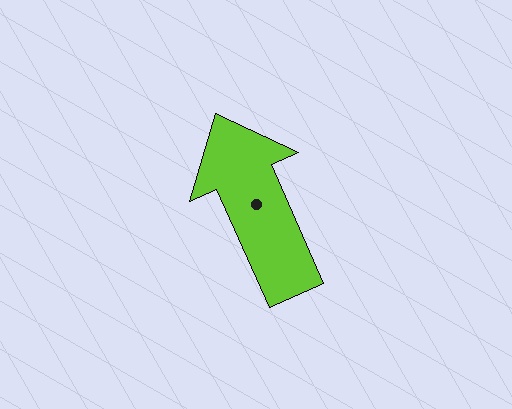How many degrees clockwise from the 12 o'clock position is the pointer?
Approximately 336 degrees.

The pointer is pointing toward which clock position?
Roughly 11 o'clock.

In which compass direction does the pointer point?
Northwest.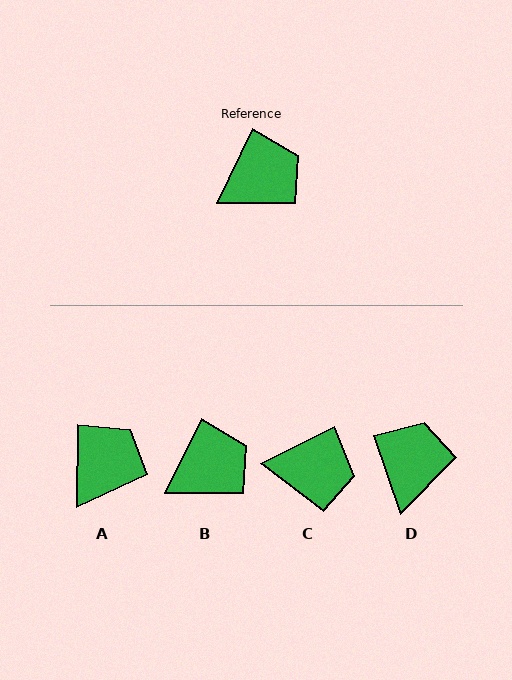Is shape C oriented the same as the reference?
No, it is off by about 38 degrees.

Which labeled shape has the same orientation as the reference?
B.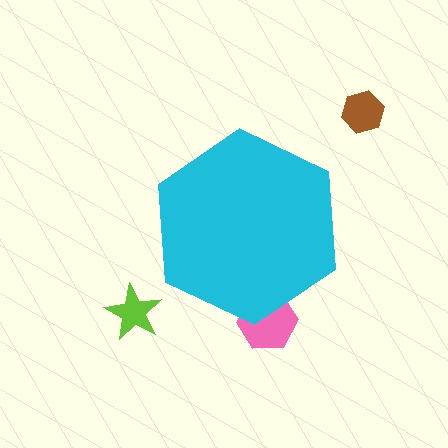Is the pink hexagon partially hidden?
Yes, the pink hexagon is partially hidden behind the cyan hexagon.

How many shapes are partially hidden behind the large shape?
1 shape is partially hidden.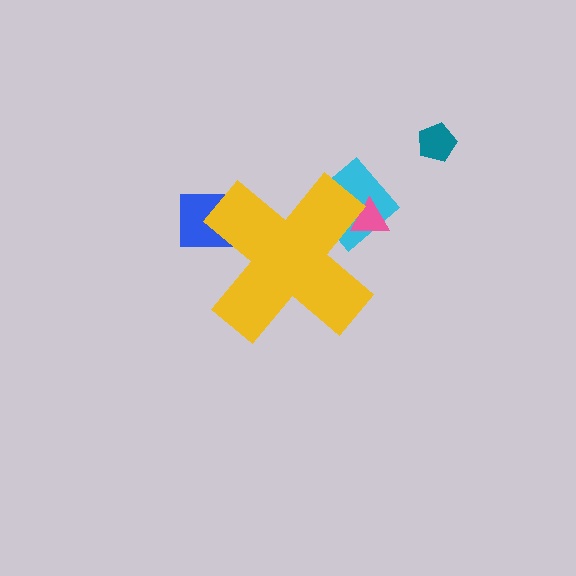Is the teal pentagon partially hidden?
No, the teal pentagon is fully visible.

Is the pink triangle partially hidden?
Yes, the pink triangle is partially hidden behind the yellow cross.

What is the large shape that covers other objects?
A yellow cross.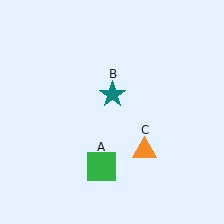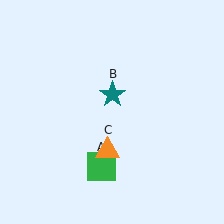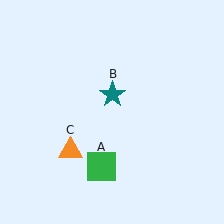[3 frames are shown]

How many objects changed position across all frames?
1 object changed position: orange triangle (object C).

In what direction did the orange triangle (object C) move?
The orange triangle (object C) moved left.